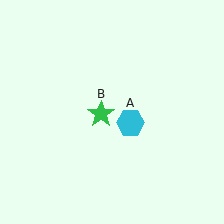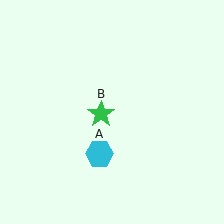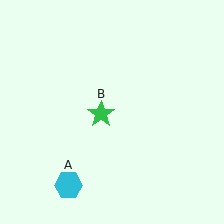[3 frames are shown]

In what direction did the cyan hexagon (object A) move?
The cyan hexagon (object A) moved down and to the left.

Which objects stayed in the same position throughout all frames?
Green star (object B) remained stationary.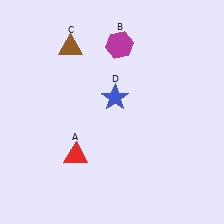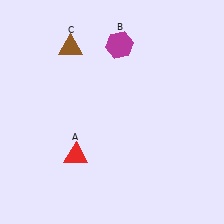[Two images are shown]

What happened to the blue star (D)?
The blue star (D) was removed in Image 2. It was in the top-right area of Image 1.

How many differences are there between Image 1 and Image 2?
There is 1 difference between the two images.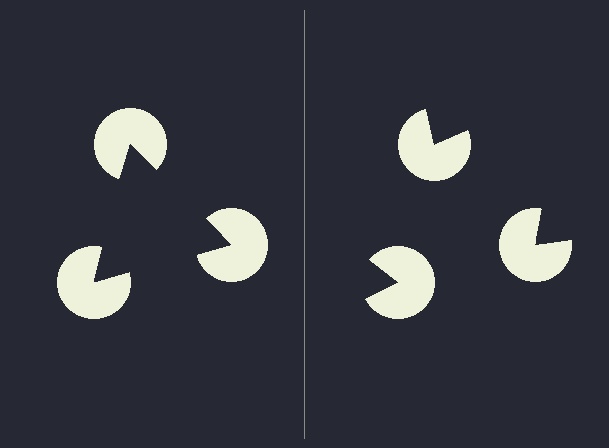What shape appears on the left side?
An illusory triangle.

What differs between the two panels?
The pac-man discs are positioned identically on both sides; only the wedge orientations differ. On the left they align to a triangle; on the right they are misaligned.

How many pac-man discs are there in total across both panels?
6 — 3 on each side.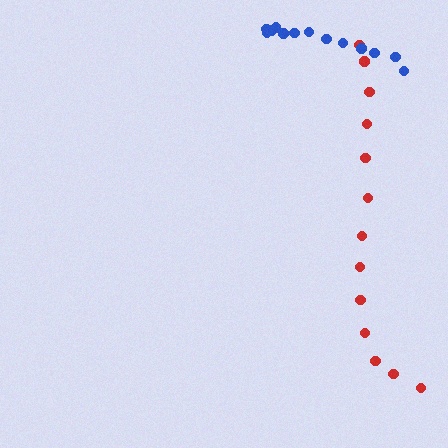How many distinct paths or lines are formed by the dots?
There are 2 distinct paths.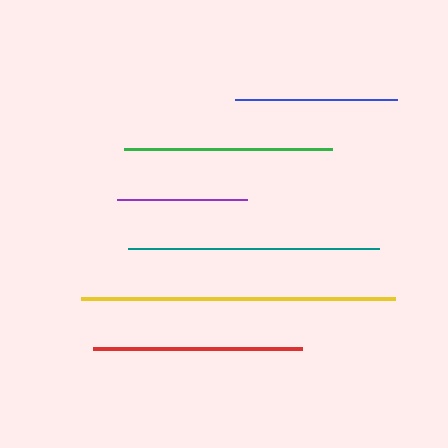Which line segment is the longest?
The yellow line is the longest at approximately 313 pixels.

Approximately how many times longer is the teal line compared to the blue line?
The teal line is approximately 1.6 times the length of the blue line.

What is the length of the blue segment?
The blue segment is approximately 162 pixels long.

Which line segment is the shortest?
The purple line is the shortest at approximately 130 pixels.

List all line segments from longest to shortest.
From longest to shortest: yellow, teal, red, green, blue, purple.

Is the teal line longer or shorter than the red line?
The teal line is longer than the red line.